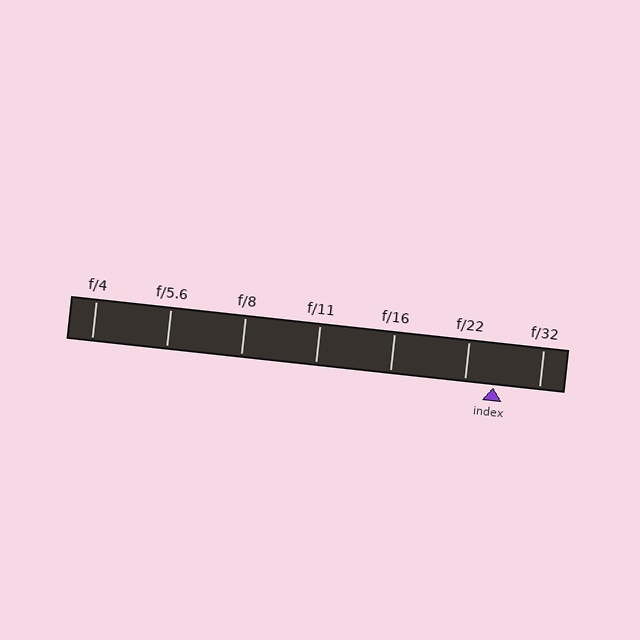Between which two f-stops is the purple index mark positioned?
The index mark is between f/22 and f/32.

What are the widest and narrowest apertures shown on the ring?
The widest aperture shown is f/4 and the narrowest is f/32.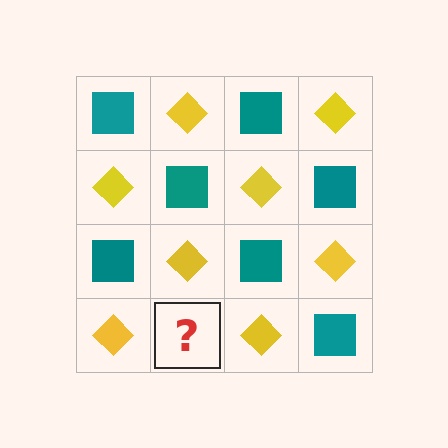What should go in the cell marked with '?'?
The missing cell should contain a teal square.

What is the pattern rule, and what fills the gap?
The rule is that it alternates teal square and yellow diamond in a checkerboard pattern. The gap should be filled with a teal square.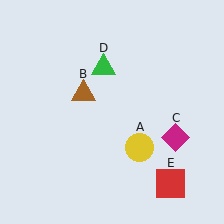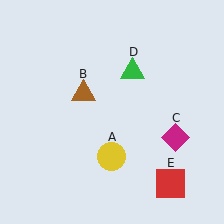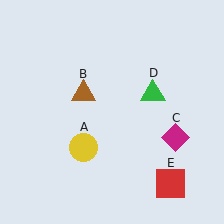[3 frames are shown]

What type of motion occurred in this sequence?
The yellow circle (object A), green triangle (object D) rotated clockwise around the center of the scene.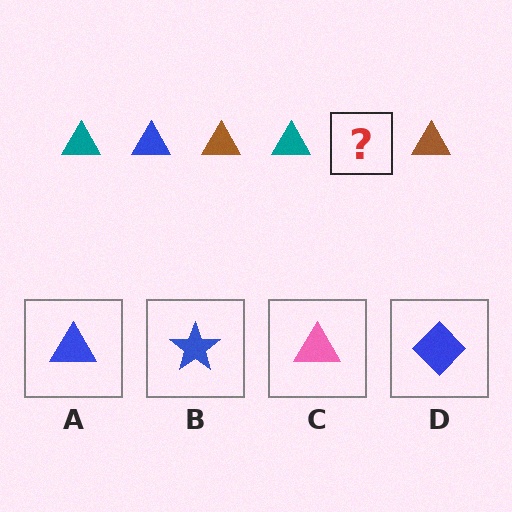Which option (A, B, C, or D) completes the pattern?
A.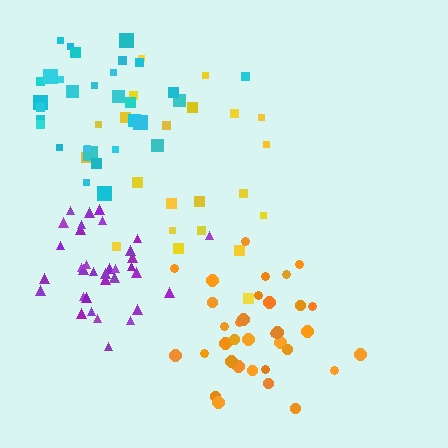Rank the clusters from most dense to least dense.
purple, orange, cyan, yellow.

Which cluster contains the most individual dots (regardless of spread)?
Purple (35).